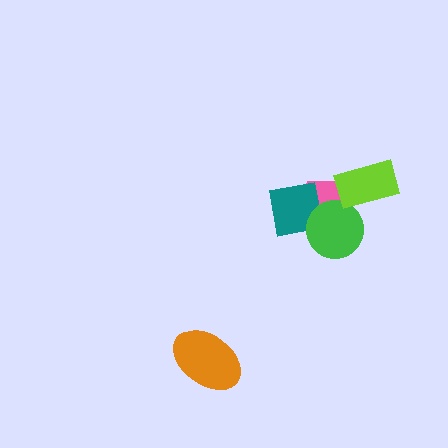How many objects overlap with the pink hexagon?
3 objects overlap with the pink hexagon.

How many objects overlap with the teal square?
2 objects overlap with the teal square.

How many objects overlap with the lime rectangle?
1 object overlaps with the lime rectangle.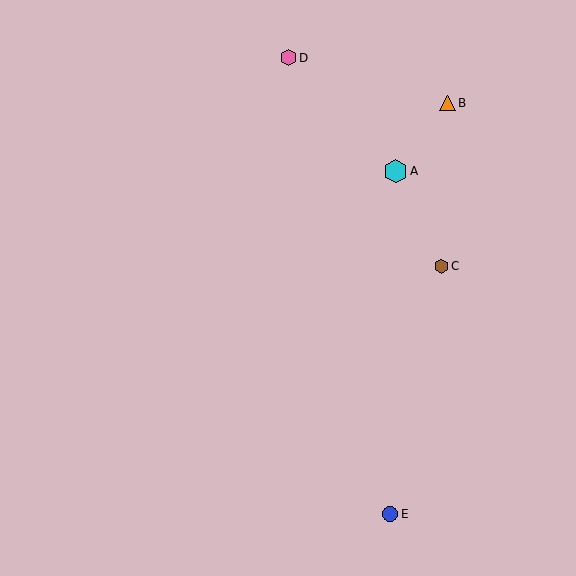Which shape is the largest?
The cyan hexagon (labeled A) is the largest.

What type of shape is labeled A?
Shape A is a cyan hexagon.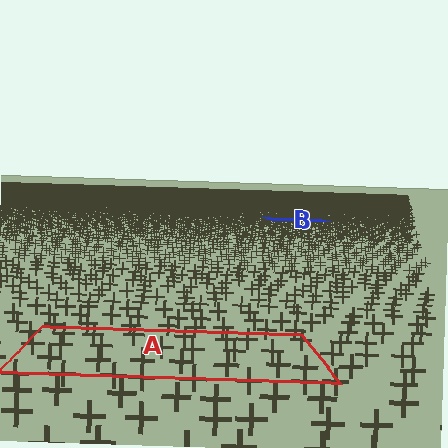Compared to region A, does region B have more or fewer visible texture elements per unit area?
Region B has more texture elements per unit area — they are packed more densely because it is farther away.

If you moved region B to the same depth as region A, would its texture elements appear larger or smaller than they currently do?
They would appear larger. At a closer depth, the same texture elements are projected at a bigger on-screen size.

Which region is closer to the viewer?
Region A is closer. The texture elements there are larger and more spread out.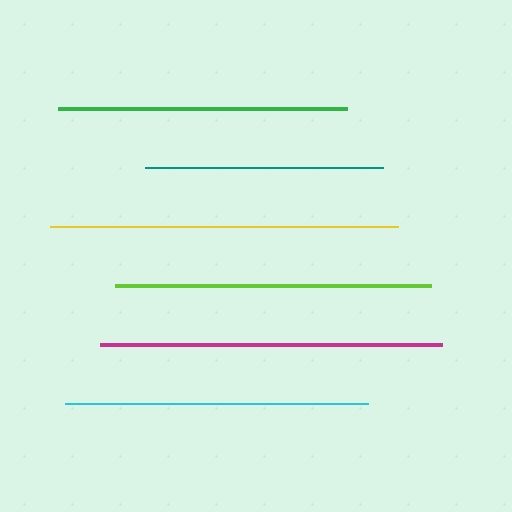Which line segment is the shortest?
The teal line is the shortest at approximately 237 pixels.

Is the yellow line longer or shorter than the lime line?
The yellow line is longer than the lime line.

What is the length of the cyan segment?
The cyan segment is approximately 303 pixels long.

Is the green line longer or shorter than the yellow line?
The yellow line is longer than the green line.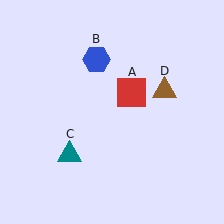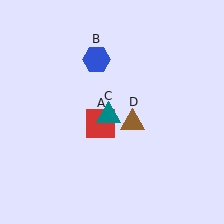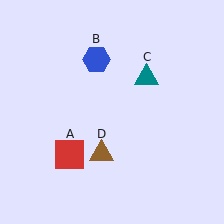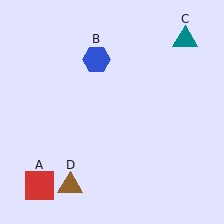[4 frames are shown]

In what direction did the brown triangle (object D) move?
The brown triangle (object D) moved down and to the left.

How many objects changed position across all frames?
3 objects changed position: red square (object A), teal triangle (object C), brown triangle (object D).